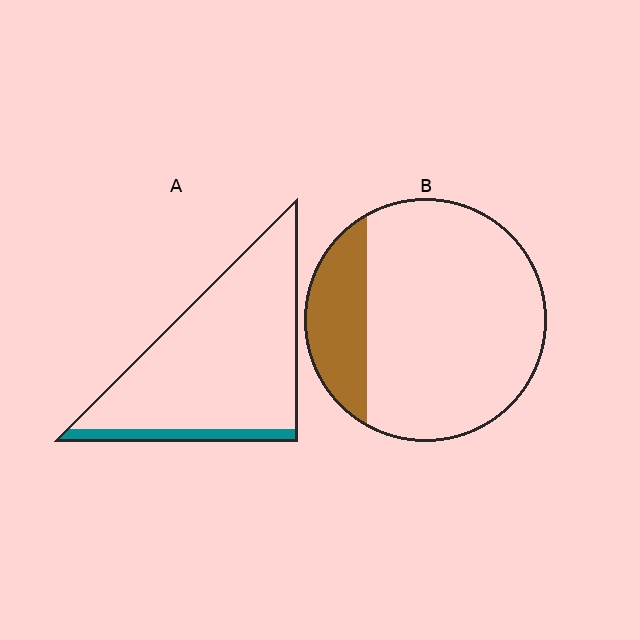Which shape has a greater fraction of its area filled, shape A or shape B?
Shape B.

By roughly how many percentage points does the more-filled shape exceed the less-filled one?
By roughly 10 percentage points (B over A).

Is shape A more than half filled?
No.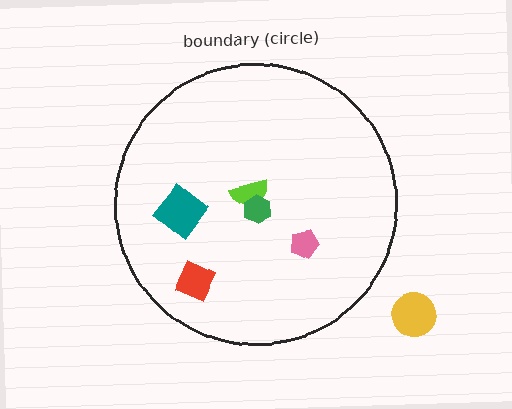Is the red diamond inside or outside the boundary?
Inside.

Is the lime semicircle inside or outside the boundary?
Inside.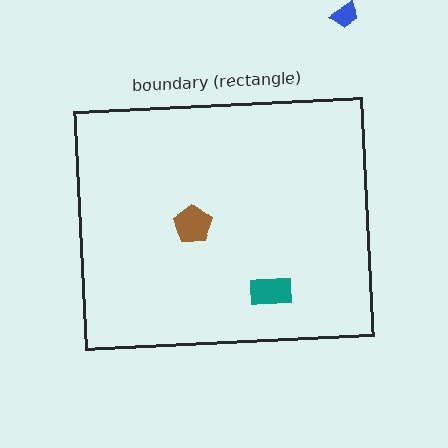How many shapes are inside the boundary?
2 inside, 1 outside.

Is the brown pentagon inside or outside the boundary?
Inside.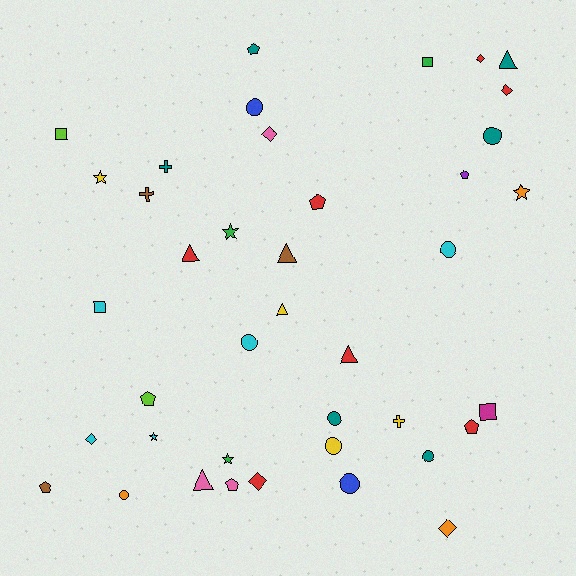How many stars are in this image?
There are 5 stars.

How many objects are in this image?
There are 40 objects.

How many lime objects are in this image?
There are 2 lime objects.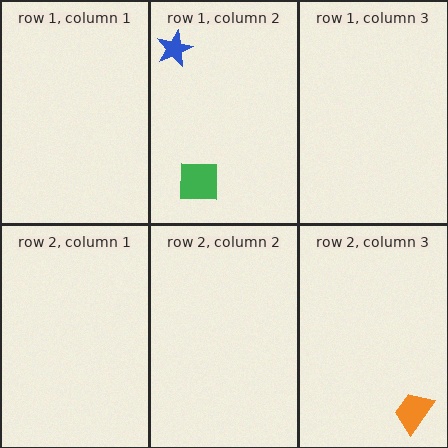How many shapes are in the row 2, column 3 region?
1.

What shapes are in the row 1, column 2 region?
The blue star, the green square.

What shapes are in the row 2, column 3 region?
The orange trapezoid.